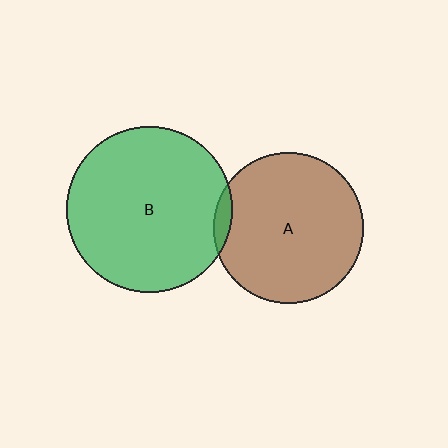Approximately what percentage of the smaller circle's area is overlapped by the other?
Approximately 5%.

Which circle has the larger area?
Circle B (green).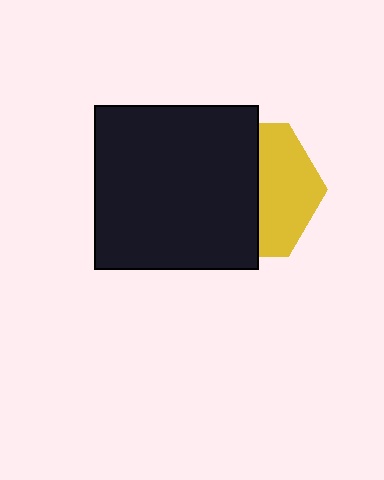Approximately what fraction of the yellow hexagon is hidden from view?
Roughly 58% of the yellow hexagon is hidden behind the black square.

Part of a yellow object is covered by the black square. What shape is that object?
It is a hexagon.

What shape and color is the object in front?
The object in front is a black square.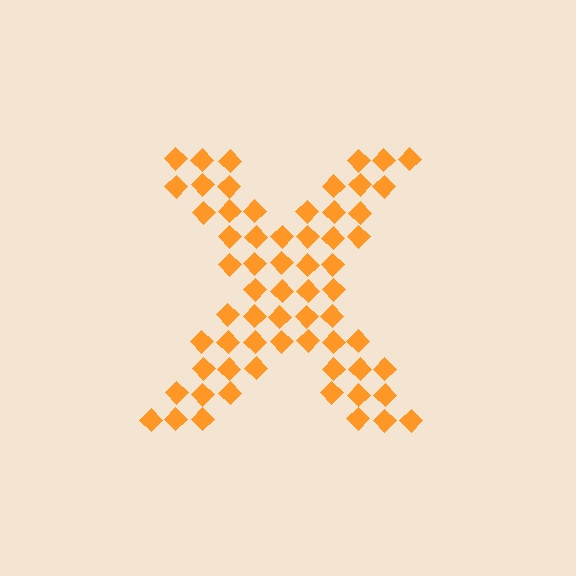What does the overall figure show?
The overall figure shows the letter X.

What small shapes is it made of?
It is made of small diamonds.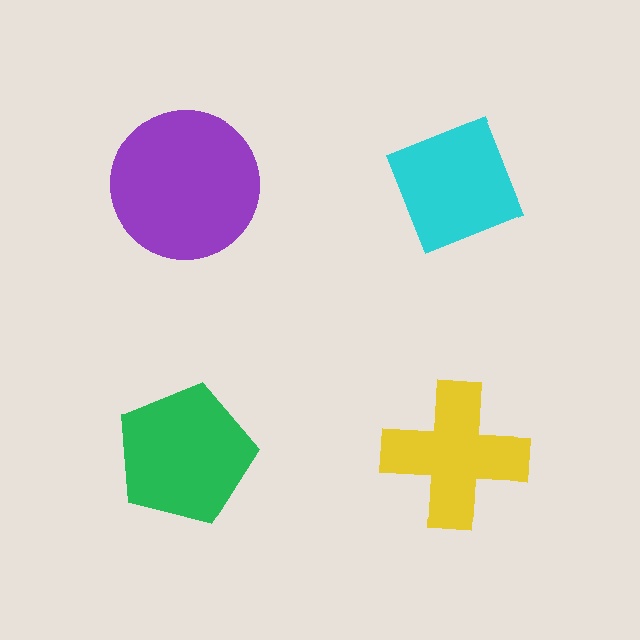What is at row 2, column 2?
A yellow cross.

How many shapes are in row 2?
2 shapes.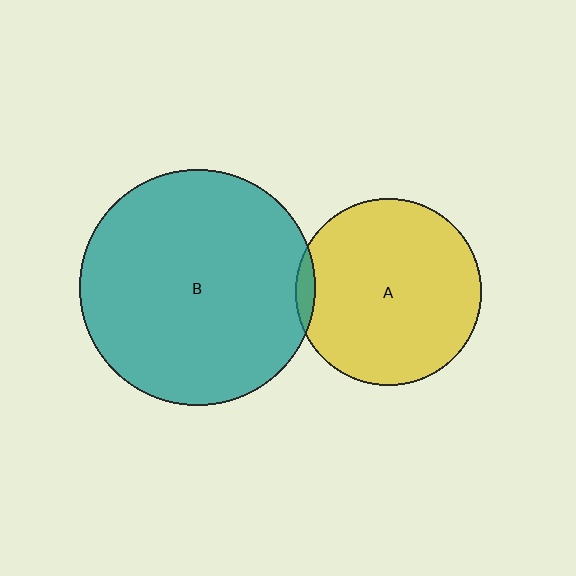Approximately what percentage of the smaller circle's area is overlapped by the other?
Approximately 5%.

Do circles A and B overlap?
Yes.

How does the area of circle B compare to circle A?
Approximately 1.6 times.